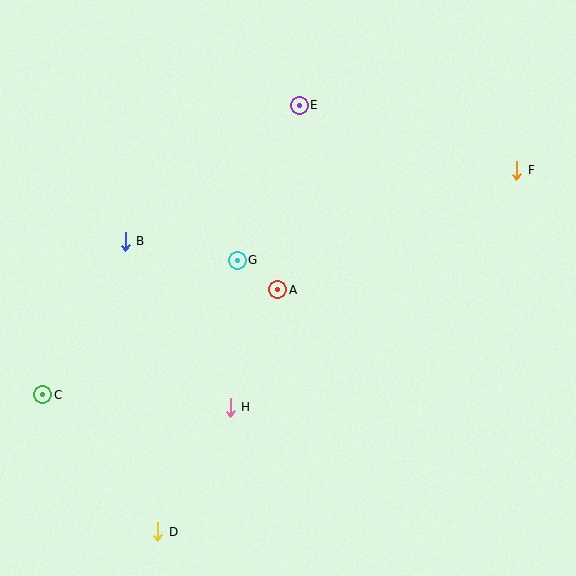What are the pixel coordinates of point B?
Point B is at (125, 241).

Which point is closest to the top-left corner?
Point B is closest to the top-left corner.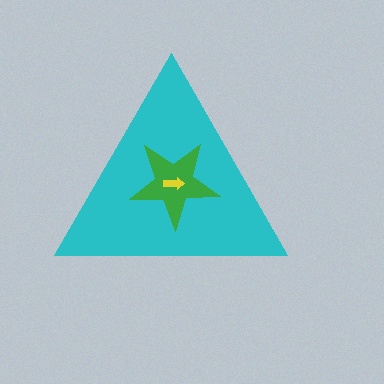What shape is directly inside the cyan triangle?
The green star.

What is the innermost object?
The yellow arrow.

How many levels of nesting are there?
3.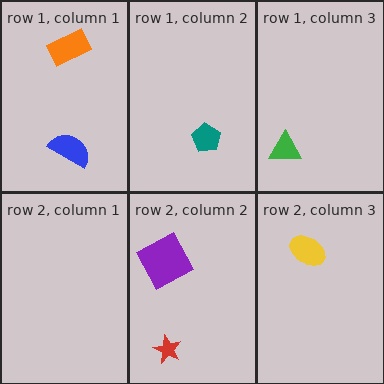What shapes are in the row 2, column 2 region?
The red star, the purple square.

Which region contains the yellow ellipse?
The row 2, column 3 region.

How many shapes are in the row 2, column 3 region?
1.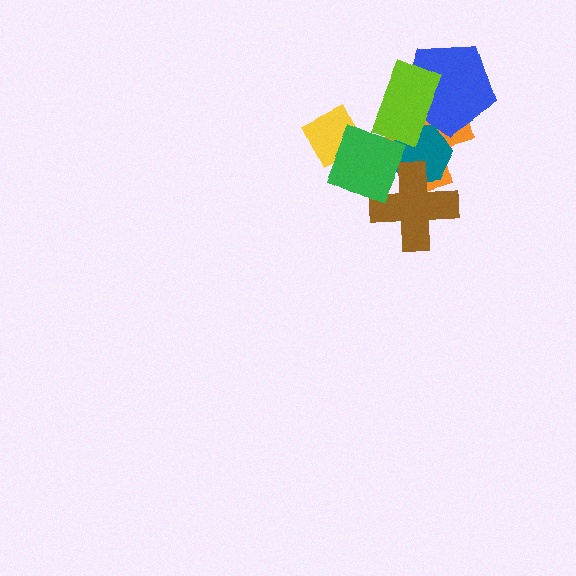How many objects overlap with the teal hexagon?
5 objects overlap with the teal hexagon.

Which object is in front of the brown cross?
The green diamond is in front of the brown cross.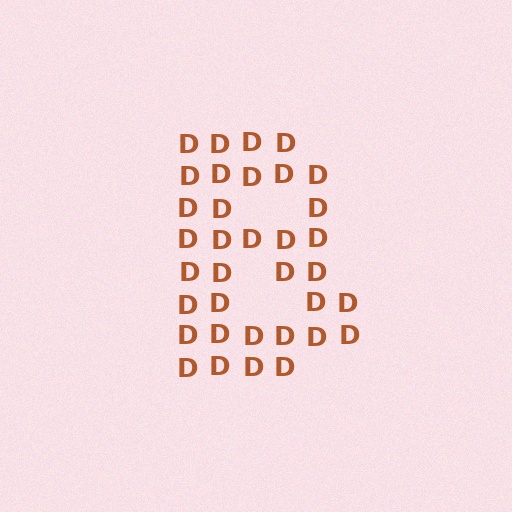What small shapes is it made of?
It is made of small letter D's.